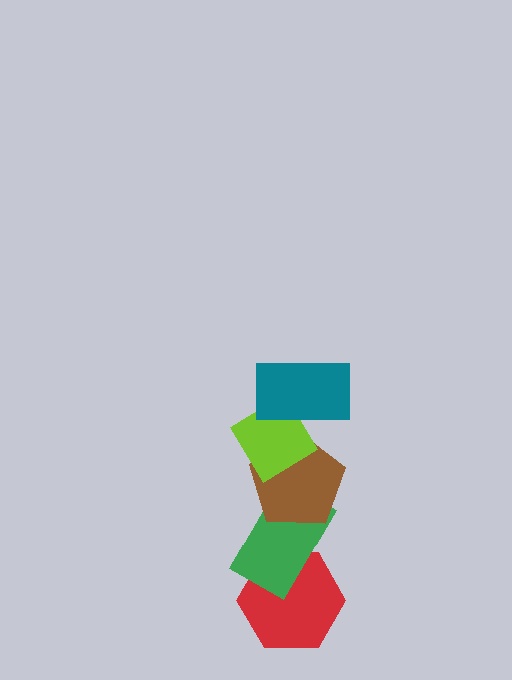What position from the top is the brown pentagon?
The brown pentagon is 3rd from the top.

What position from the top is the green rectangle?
The green rectangle is 4th from the top.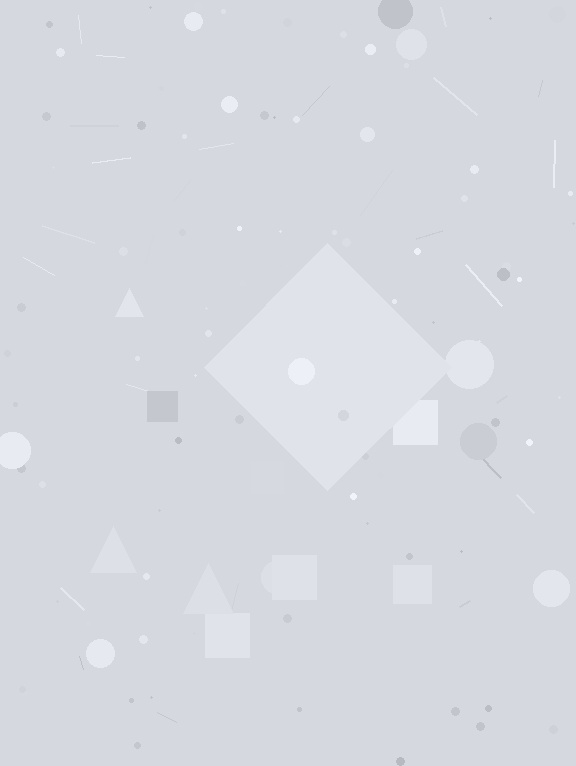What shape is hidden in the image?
A diamond is hidden in the image.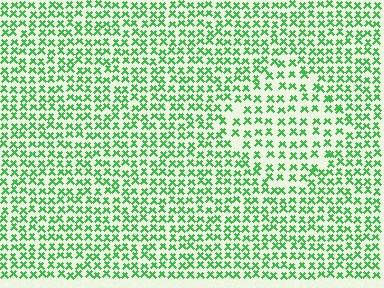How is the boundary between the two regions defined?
The boundary is defined by a change in element density (approximately 1.5x ratio). All elements are the same color, size, and shape.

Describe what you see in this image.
The image contains small green elements arranged at two different densities. A diamond-shaped region is visible where the elements are less densely packed than the surrounding area.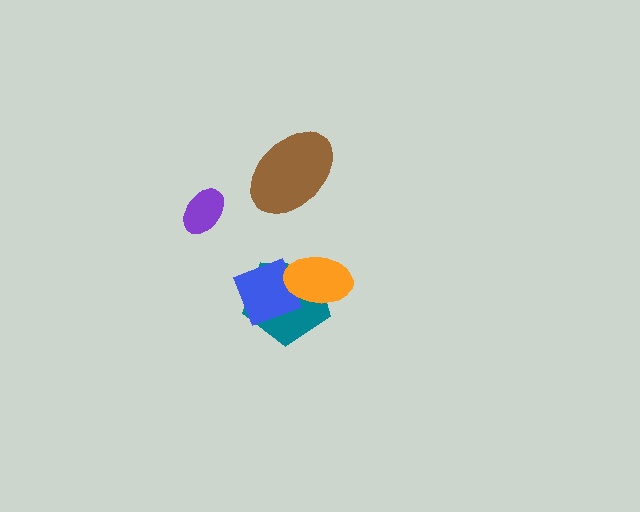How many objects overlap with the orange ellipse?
2 objects overlap with the orange ellipse.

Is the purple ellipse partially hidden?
No, no other shape covers it.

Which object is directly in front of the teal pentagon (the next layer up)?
The blue diamond is directly in front of the teal pentagon.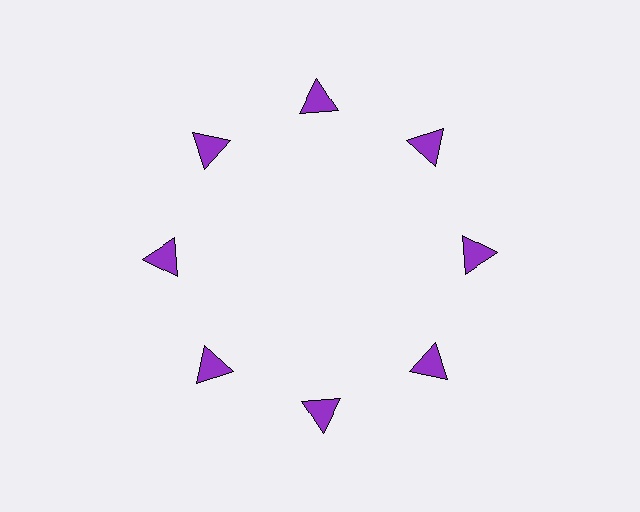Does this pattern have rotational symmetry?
Yes, this pattern has 8-fold rotational symmetry. It looks the same after rotating 45 degrees around the center.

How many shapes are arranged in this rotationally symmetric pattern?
There are 8 shapes, arranged in 8 groups of 1.